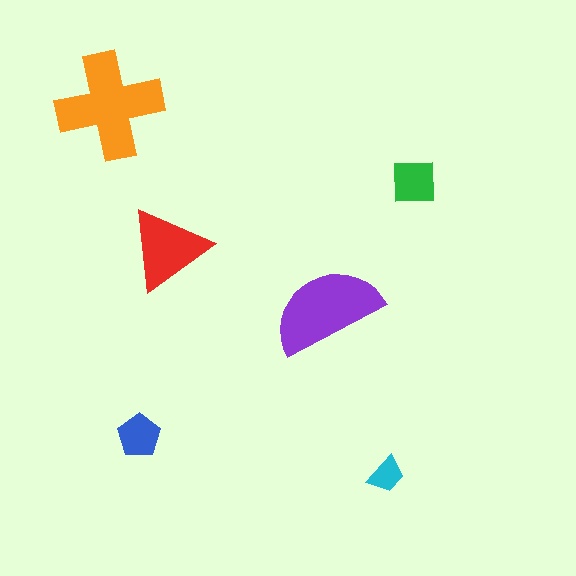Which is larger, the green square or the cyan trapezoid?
The green square.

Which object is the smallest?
The cyan trapezoid.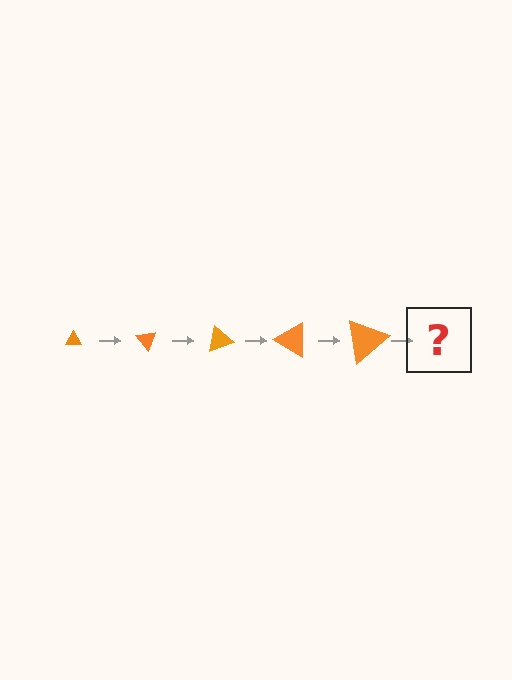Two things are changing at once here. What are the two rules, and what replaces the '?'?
The two rules are that the triangle grows larger each step and it rotates 50 degrees each step. The '?' should be a triangle, larger than the previous one and rotated 250 degrees from the start.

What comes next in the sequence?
The next element should be a triangle, larger than the previous one and rotated 250 degrees from the start.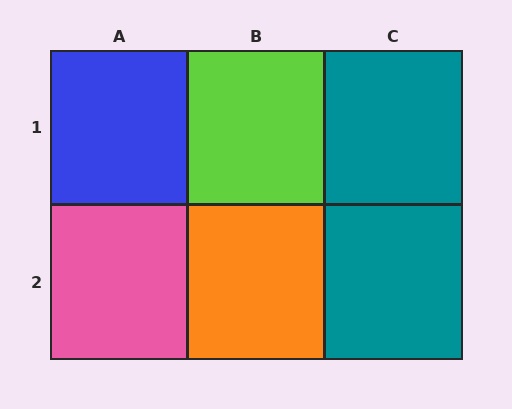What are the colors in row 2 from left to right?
Pink, orange, teal.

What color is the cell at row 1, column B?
Lime.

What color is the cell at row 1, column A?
Blue.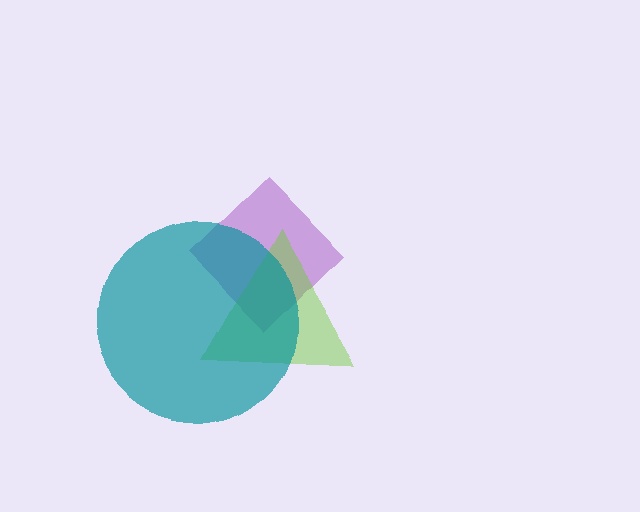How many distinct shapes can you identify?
There are 3 distinct shapes: a purple diamond, a lime triangle, a teal circle.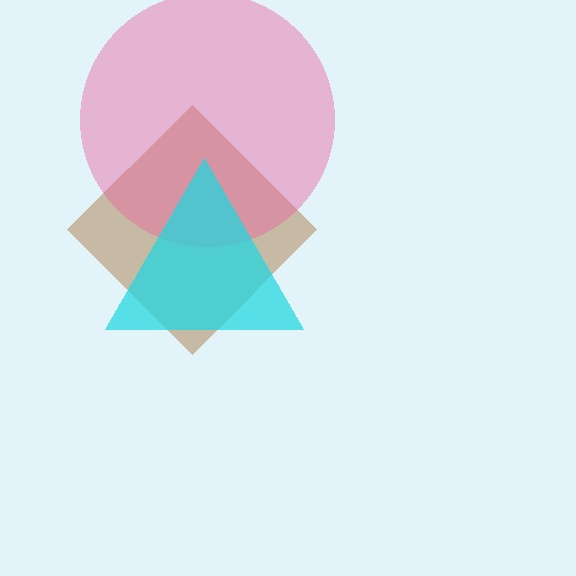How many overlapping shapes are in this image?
There are 3 overlapping shapes in the image.